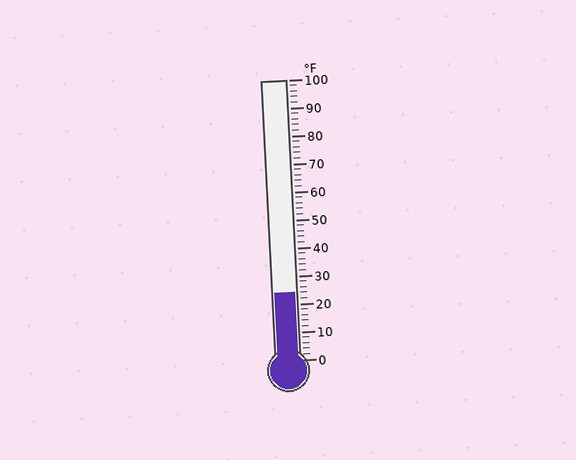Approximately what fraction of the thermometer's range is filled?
The thermometer is filled to approximately 25% of its range.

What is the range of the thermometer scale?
The thermometer scale ranges from 0°F to 100°F.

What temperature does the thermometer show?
The thermometer shows approximately 24°F.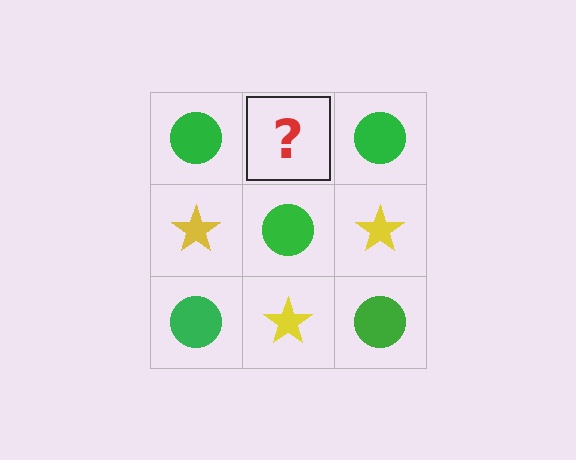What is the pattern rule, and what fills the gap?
The rule is that it alternates green circle and yellow star in a checkerboard pattern. The gap should be filled with a yellow star.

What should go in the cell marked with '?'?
The missing cell should contain a yellow star.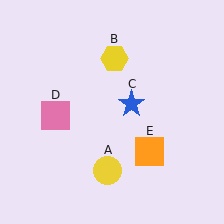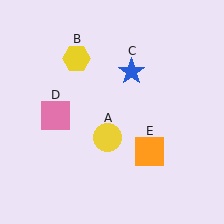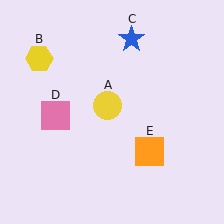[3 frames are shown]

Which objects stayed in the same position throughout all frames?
Pink square (object D) and orange square (object E) remained stationary.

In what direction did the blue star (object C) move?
The blue star (object C) moved up.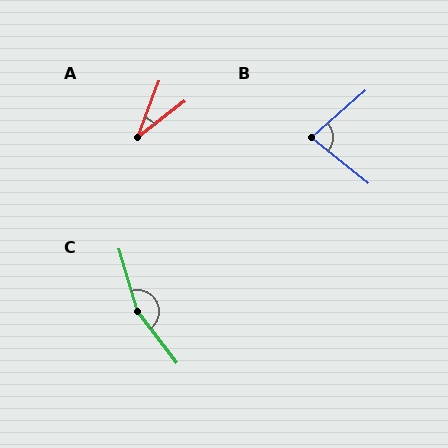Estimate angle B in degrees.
Approximately 80 degrees.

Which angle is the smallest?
A, at approximately 32 degrees.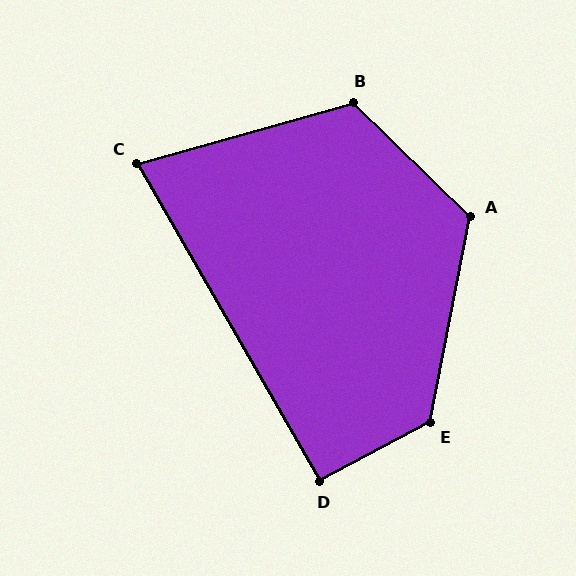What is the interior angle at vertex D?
Approximately 92 degrees (approximately right).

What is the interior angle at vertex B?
Approximately 120 degrees (obtuse).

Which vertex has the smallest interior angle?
C, at approximately 76 degrees.